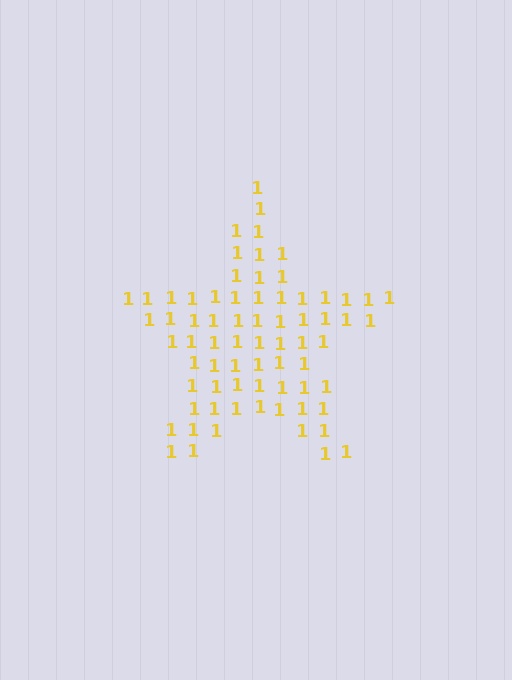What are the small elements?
The small elements are digit 1's.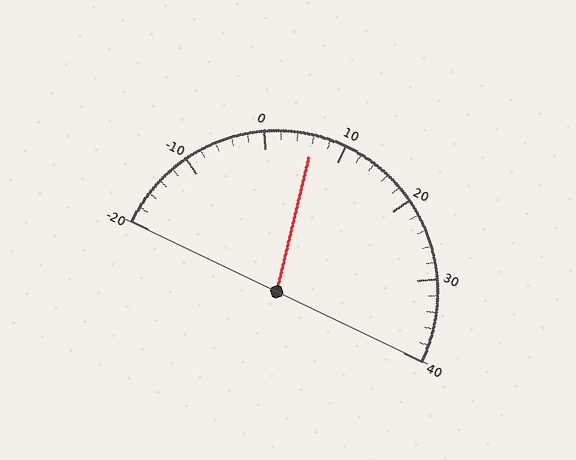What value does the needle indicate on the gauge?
The needle indicates approximately 6.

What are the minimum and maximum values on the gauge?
The gauge ranges from -20 to 40.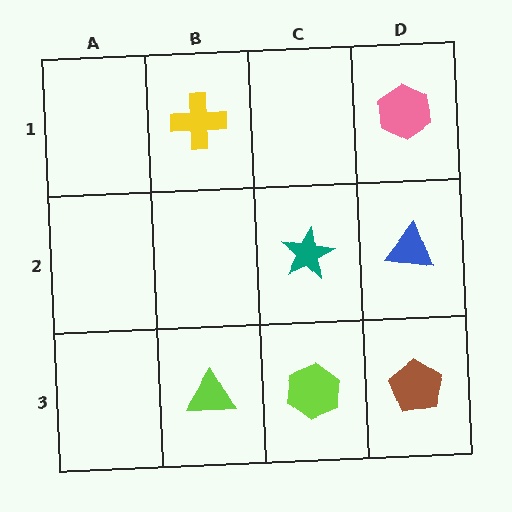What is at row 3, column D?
A brown pentagon.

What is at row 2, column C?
A teal star.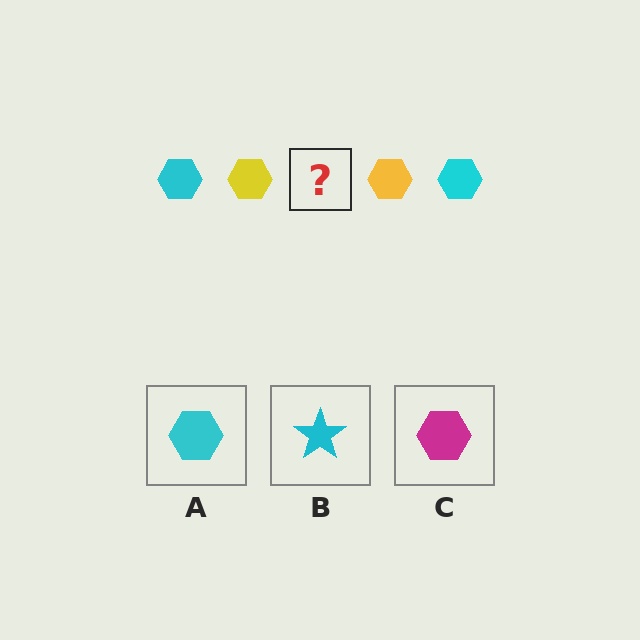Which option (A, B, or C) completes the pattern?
A.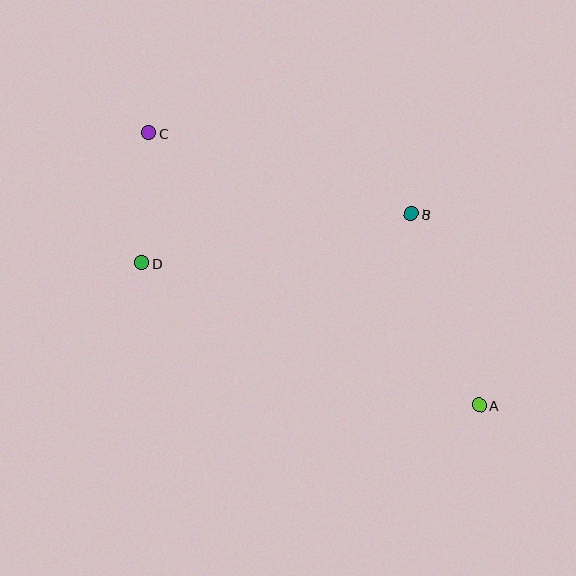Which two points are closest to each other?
Points C and D are closest to each other.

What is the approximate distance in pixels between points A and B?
The distance between A and B is approximately 203 pixels.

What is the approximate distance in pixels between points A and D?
The distance between A and D is approximately 367 pixels.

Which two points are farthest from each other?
Points A and C are farthest from each other.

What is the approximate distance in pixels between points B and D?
The distance between B and D is approximately 275 pixels.